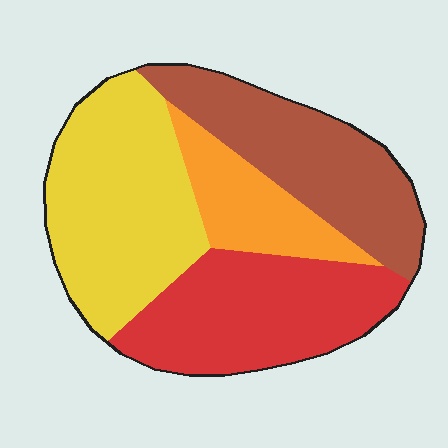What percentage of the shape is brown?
Brown takes up about one quarter (1/4) of the shape.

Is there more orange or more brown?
Brown.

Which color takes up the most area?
Yellow, at roughly 35%.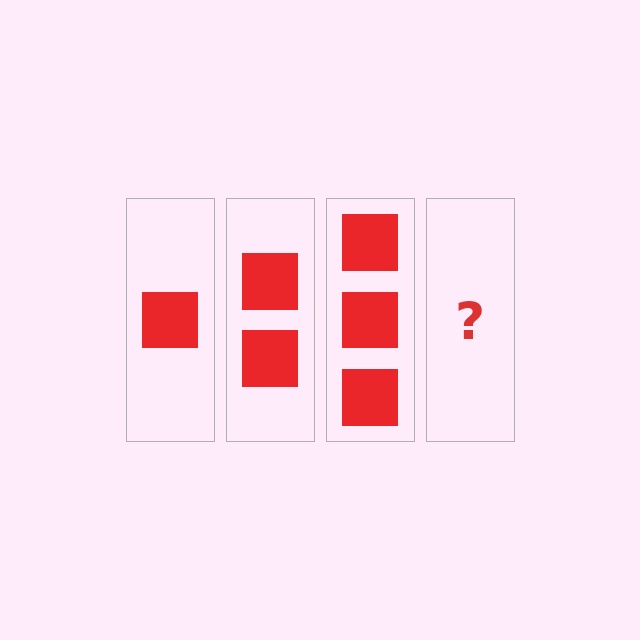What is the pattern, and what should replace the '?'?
The pattern is that each step adds one more square. The '?' should be 4 squares.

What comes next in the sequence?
The next element should be 4 squares.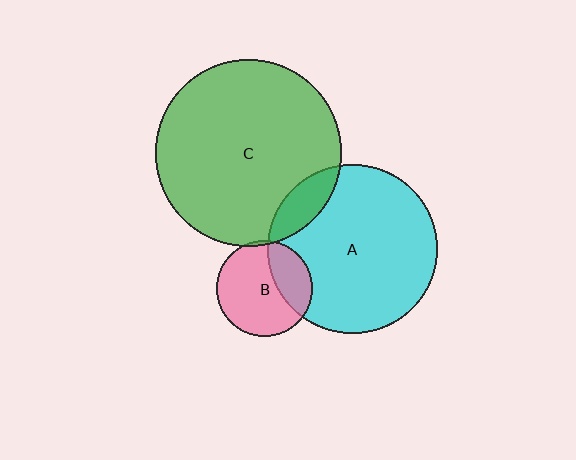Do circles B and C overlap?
Yes.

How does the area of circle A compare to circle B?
Approximately 3.1 times.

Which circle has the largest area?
Circle C (green).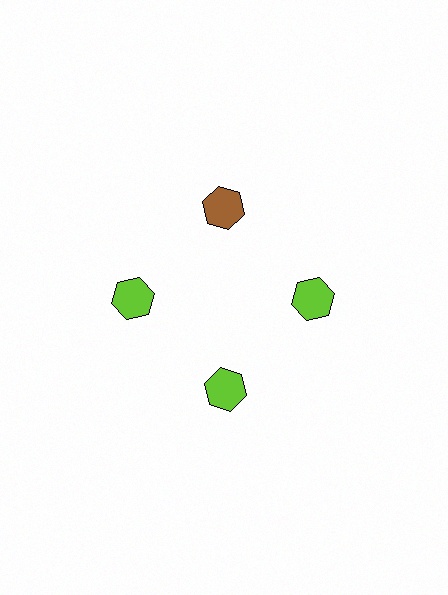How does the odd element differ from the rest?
It has a different color: brown instead of lime.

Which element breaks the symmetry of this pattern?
The brown hexagon at roughly the 12 o'clock position breaks the symmetry. All other shapes are lime hexagons.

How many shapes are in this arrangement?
There are 4 shapes arranged in a ring pattern.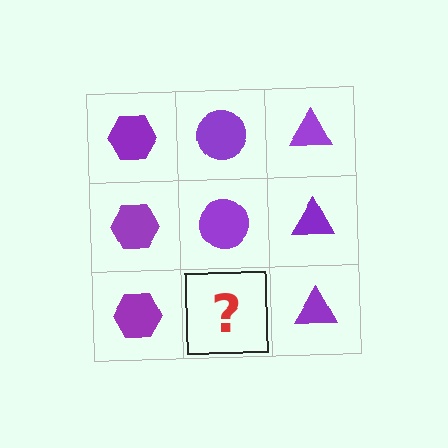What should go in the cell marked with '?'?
The missing cell should contain a purple circle.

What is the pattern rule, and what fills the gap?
The rule is that each column has a consistent shape. The gap should be filled with a purple circle.